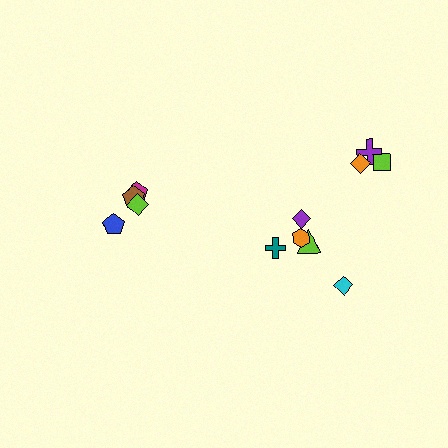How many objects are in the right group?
There are 8 objects.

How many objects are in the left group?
There are 4 objects.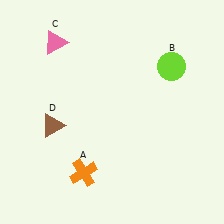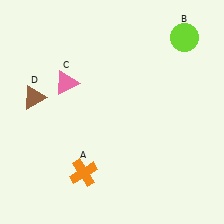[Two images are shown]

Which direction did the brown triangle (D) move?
The brown triangle (D) moved up.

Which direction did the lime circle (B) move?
The lime circle (B) moved up.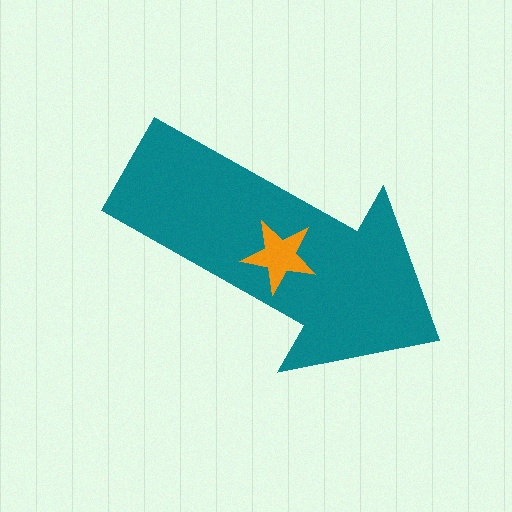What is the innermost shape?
The orange star.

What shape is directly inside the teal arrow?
The orange star.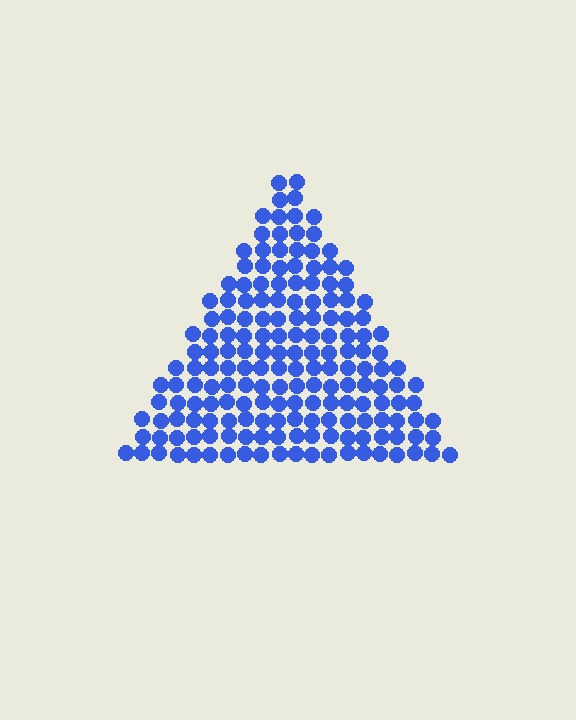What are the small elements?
The small elements are circles.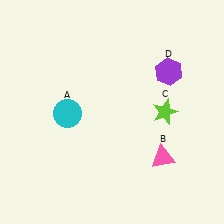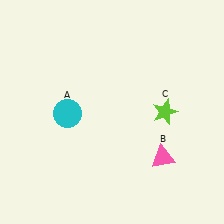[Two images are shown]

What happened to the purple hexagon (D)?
The purple hexagon (D) was removed in Image 2. It was in the top-right area of Image 1.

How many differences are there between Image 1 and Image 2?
There is 1 difference between the two images.